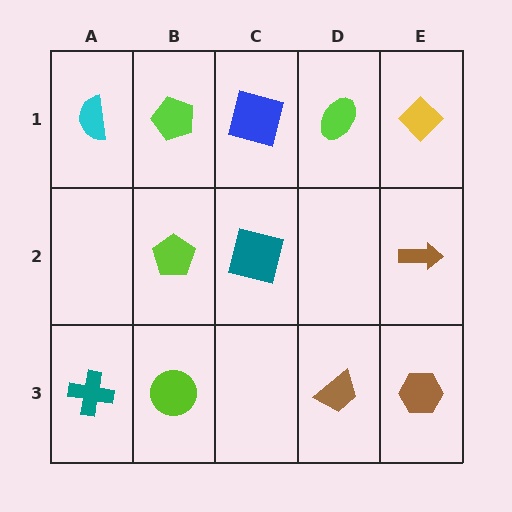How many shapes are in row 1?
5 shapes.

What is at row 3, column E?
A brown hexagon.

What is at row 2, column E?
A brown arrow.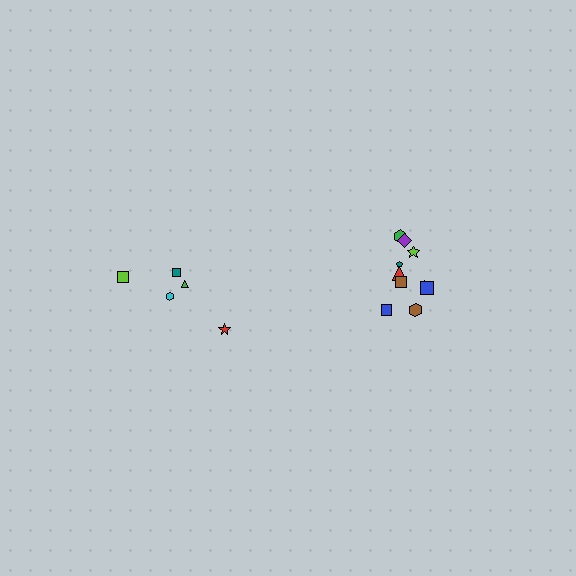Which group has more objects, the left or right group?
The right group.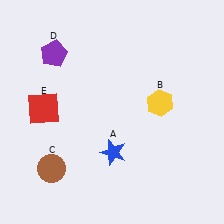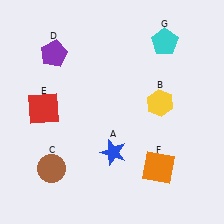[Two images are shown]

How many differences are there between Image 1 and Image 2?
There are 2 differences between the two images.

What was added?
An orange square (F), a cyan pentagon (G) were added in Image 2.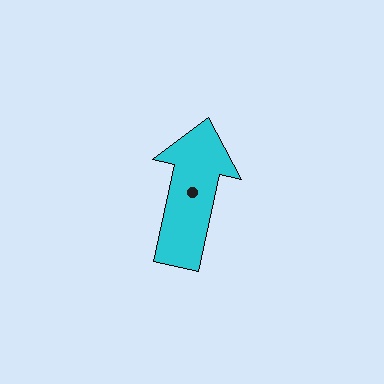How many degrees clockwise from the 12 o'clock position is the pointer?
Approximately 12 degrees.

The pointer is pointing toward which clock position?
Roughly 12 o'clock.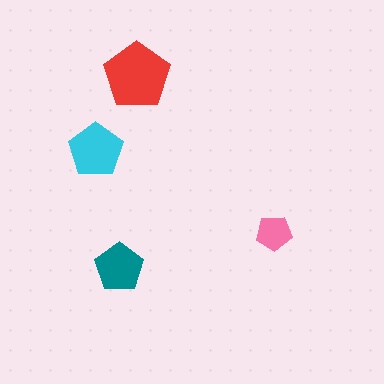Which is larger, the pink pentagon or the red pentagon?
The red one.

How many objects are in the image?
There are 4 objects in the image.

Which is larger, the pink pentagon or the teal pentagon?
The teal one.